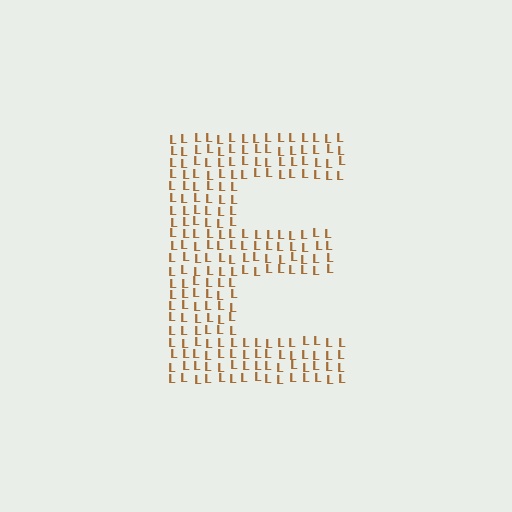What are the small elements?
The small elements are letter L's.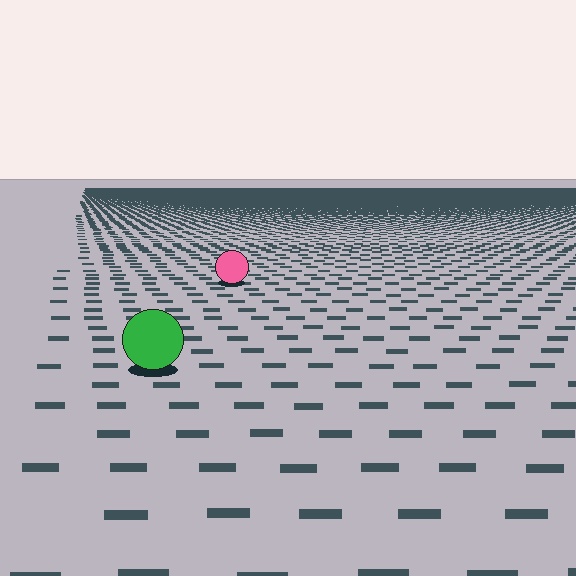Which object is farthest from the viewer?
The pink circle is farthest from the viewer. It appears smaller and the ground texture around it is denser.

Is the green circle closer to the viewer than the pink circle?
Yes. The green circle is closer — you can tell from the texture gradient: the ground texture is coarser near it.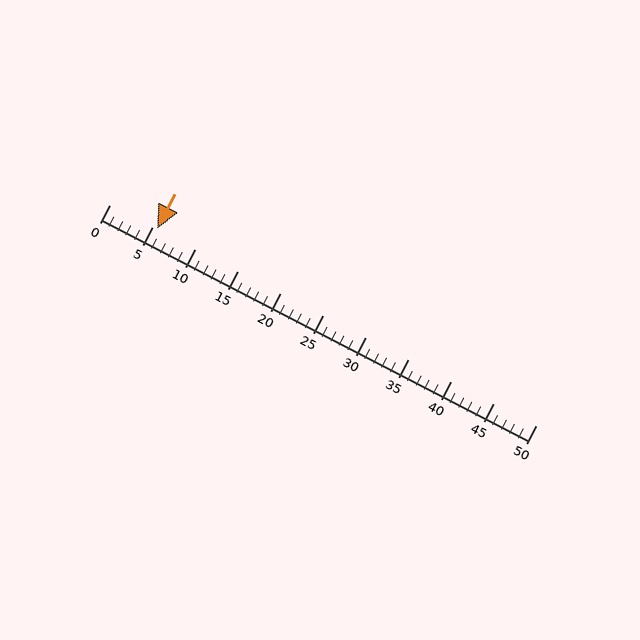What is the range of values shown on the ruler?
The ruler shows values from 0 to 50.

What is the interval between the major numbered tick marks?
The major tick marks are spaced 5 units apart.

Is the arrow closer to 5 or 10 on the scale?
The arrow is closer to 5.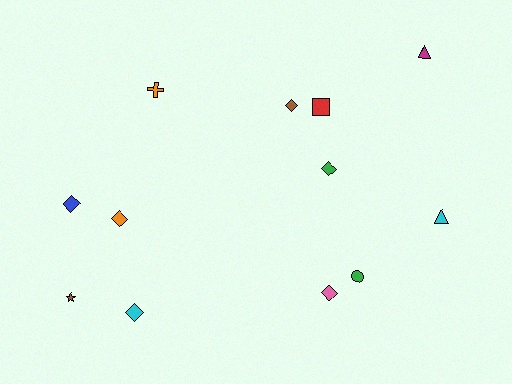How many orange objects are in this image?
There are 2 orange objects.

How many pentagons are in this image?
There are no pentagons.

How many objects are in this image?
There are 12 objects.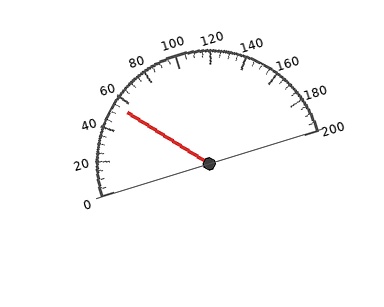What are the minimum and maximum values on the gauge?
The gauge ranges from 0 to 200.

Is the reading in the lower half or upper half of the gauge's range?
The reading is in the lower half of the range (0 to 200).